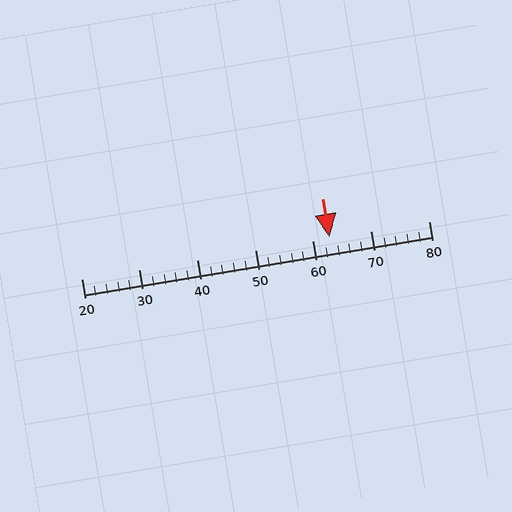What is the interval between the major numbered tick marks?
The major tick marks are spaced 10 units apart.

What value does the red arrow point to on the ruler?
The red arrow points to approximately 63.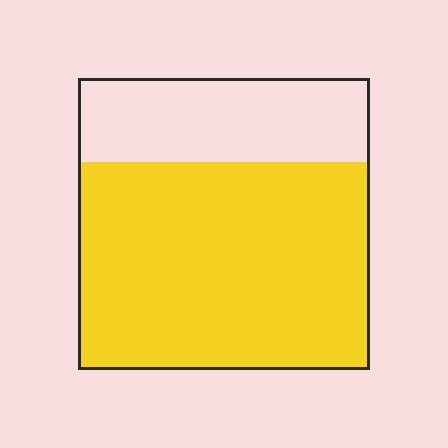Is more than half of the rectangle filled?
Yes.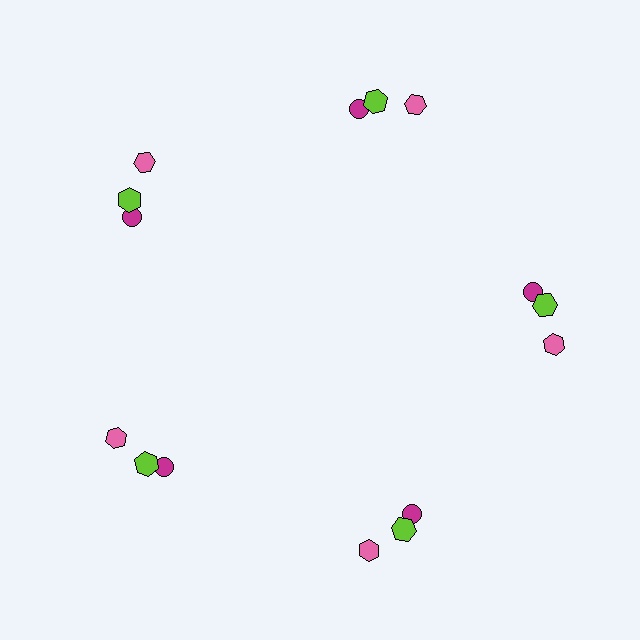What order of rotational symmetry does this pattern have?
This pattern has 5-fold rotational symmetry.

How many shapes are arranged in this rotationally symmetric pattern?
There are 15 shapes, arranged in 5 groups of 3.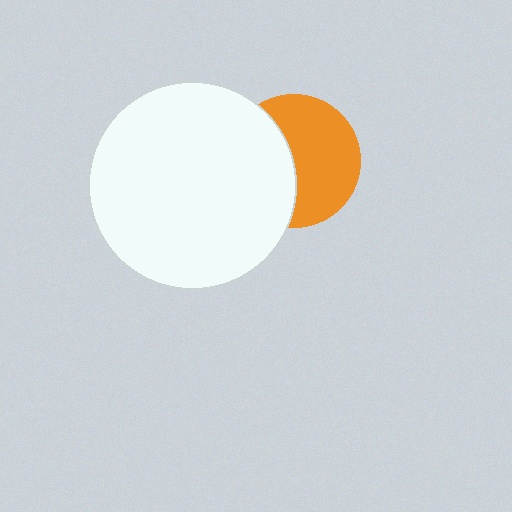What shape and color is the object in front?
The object in front is a white circle.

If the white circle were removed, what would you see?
You would see the complete orange circle.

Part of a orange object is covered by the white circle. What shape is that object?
It is a circle.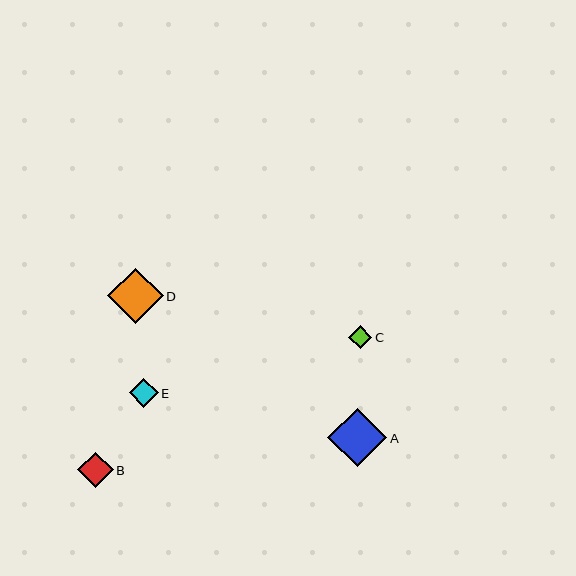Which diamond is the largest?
Diamond A is the largest with a size of approximately 59 pixels.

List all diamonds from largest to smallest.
From largest to smallest: A, D, B, E, C.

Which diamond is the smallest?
Diamond C is the smallest with a size of approximately 23 pixels.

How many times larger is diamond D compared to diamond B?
Diamond D is approximately 1.6 times the size of diamond B.